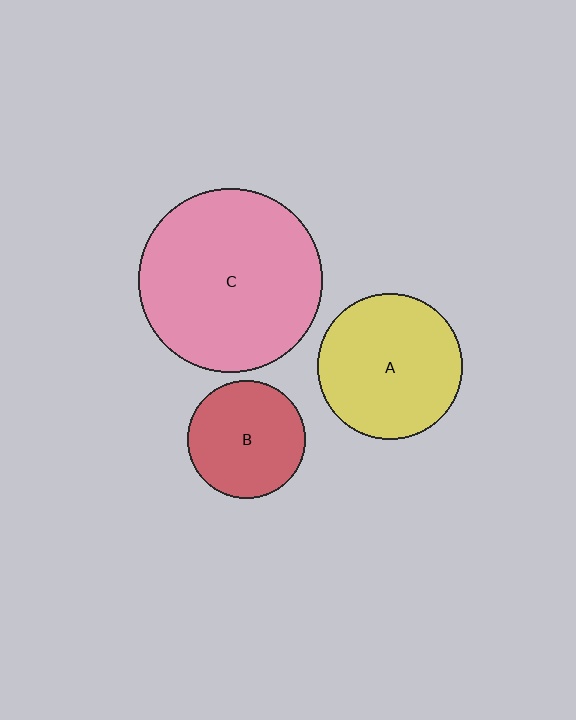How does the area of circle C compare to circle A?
Approximately 1.6 times.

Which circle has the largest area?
Circle C (pink).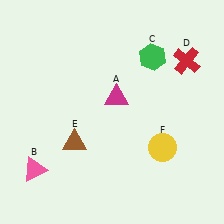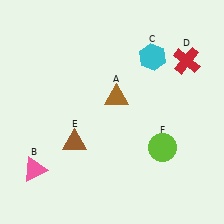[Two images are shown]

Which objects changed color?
A changed from magenta to brown. C changed from green to cyan. F changed from yellow to lime.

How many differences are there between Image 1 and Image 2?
There are 3 differences between the two images.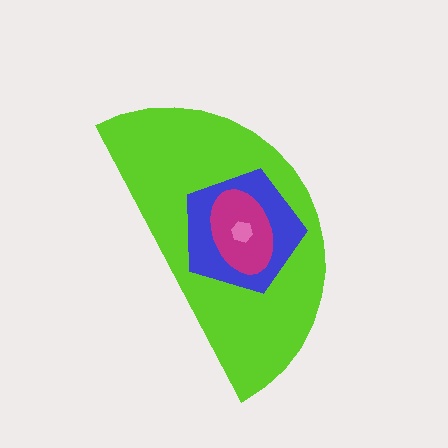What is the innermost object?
The pink hexagon.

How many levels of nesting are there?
4.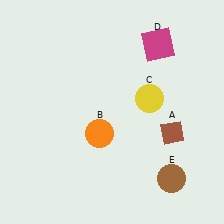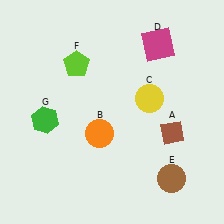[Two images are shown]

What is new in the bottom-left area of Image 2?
A green hexagon (G) was added in the bottom-left area of Image 2.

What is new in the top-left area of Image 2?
A lime pentagon (F) was added in the top-left area of Image 2.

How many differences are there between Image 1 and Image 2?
There are 2 differences between the two images.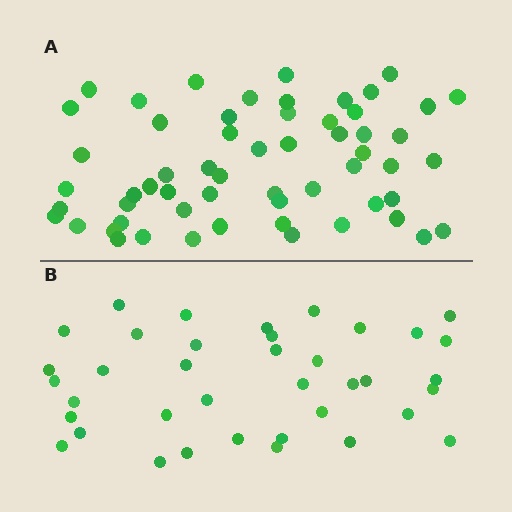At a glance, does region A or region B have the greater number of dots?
Region A (the top region) has more dots.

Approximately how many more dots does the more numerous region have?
Region A has approximately 20 more dots than region B.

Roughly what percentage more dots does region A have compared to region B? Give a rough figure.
About 55% more.